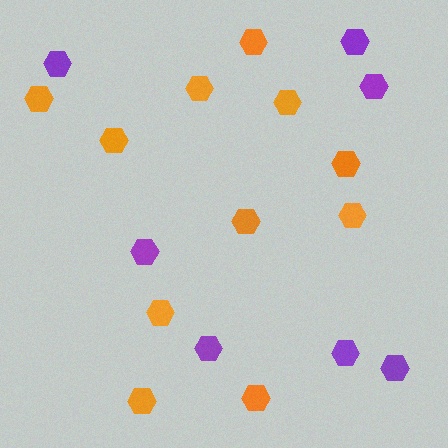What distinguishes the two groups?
There are 2 groups: one group of orange hexagons (11) and one group of purple hexagons (7).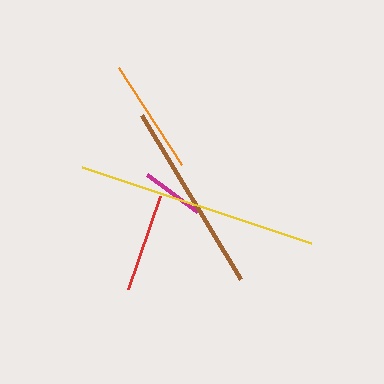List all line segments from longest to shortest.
From longest to shortest: yellow, brown, orange, red, magenta.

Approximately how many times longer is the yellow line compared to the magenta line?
The yellow line is approximately 3.9 times the length of the magenta line.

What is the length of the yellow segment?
The yellow segment is approximately 241 pixels long.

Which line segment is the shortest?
The magenta line is the shortest at approximately 62 pixels.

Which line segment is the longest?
The yellow line is the longest at approximately 241 pixels.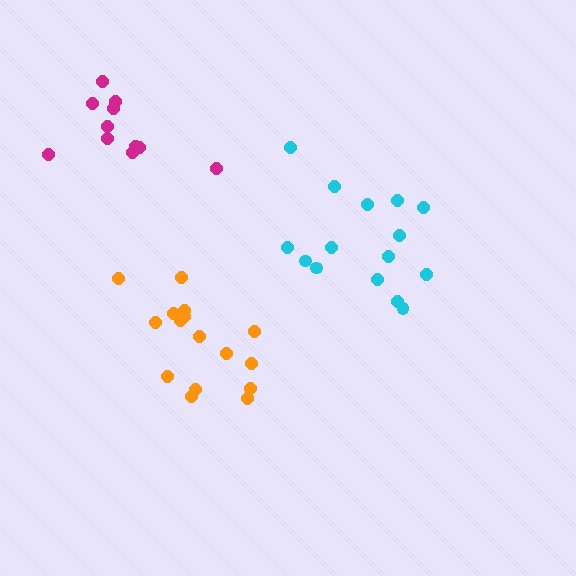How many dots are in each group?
Group 1: 15 dots, Group 2: 11 dots, Group 3: 16 dots (42 total).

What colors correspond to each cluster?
The clusters are colored: cyan, magenta, orange.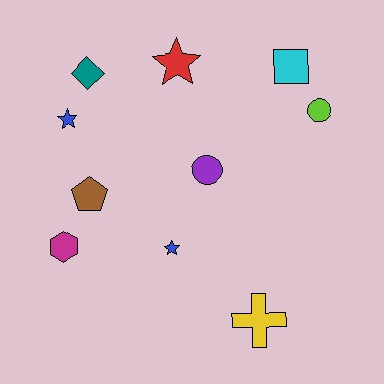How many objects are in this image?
There are 10 objects.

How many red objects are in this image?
There is 1 red object.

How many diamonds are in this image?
There is 1 diamond.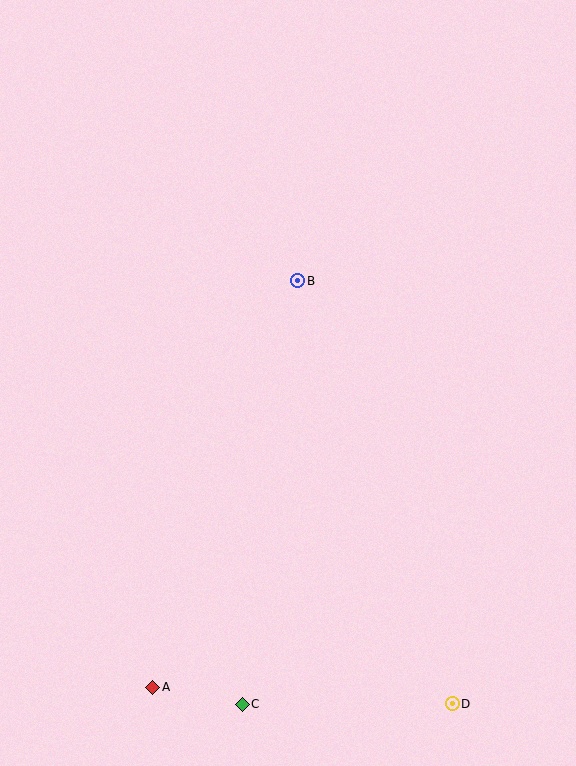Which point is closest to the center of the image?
Point B at (298, 281) is closest to the center.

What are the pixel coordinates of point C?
Point C is at (242, 705).